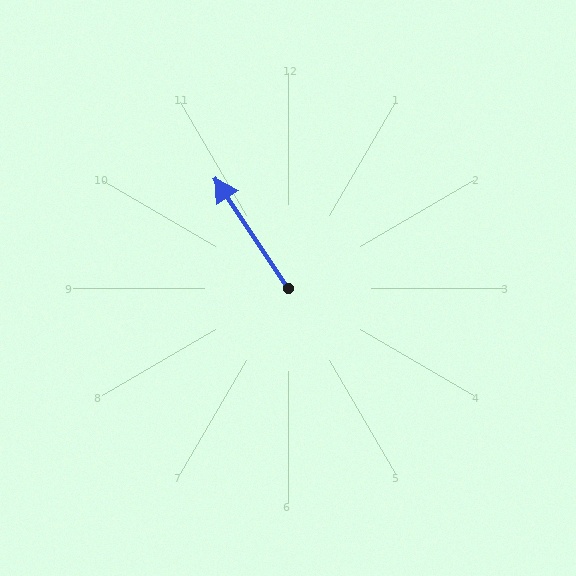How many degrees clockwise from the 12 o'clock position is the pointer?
Approximately 326 degrees.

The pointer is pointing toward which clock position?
Roughly 11 o'clock.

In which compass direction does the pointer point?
Northwest.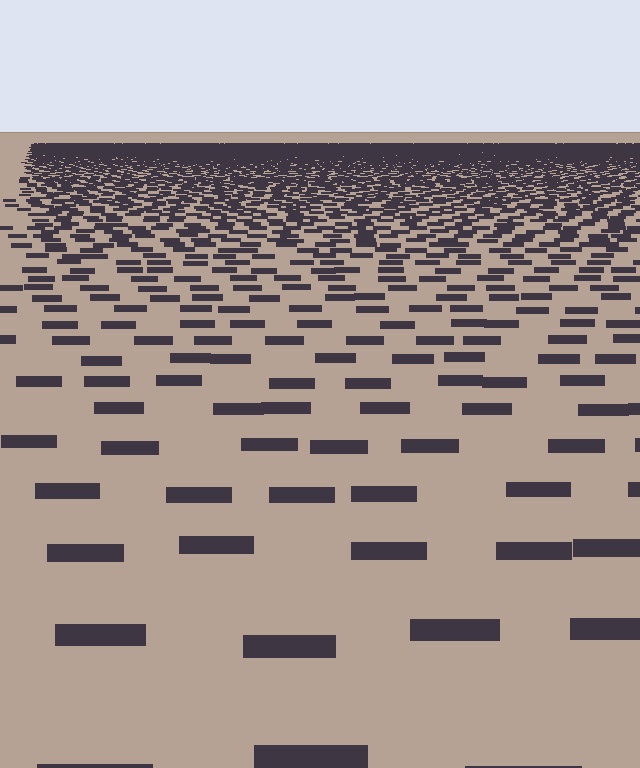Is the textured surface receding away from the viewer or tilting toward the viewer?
The surface is receding away from the viewer. Texture elements get smaller and denser toward the top.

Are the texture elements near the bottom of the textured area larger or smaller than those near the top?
Larger. Near the bottom, elements are closer to the viewer and appear at a bigger on-screen size.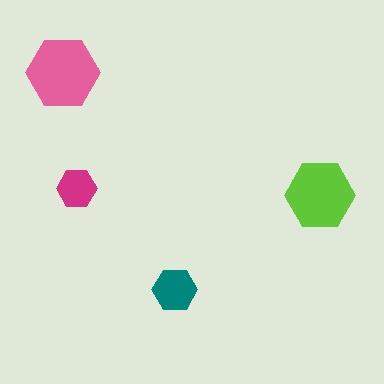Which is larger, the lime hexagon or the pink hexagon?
The pink one.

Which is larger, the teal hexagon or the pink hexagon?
The pink one.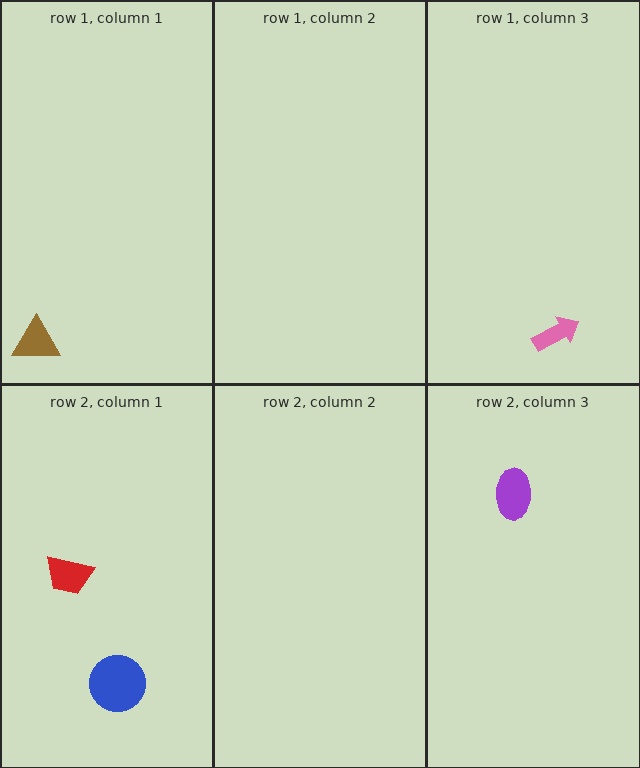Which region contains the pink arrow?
The row 1, column 3 region.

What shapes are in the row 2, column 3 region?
The purple ellipse.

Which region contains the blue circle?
The row 2, column 1 region.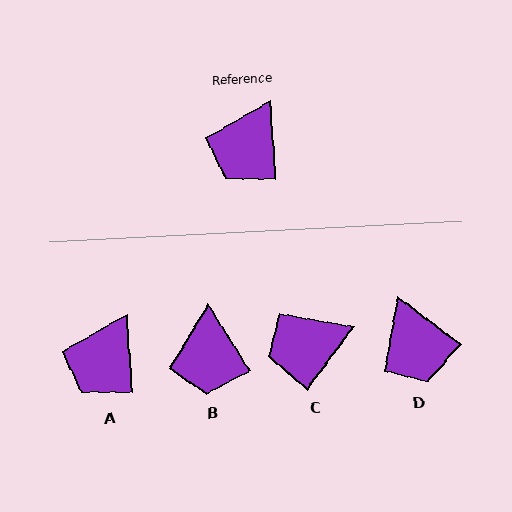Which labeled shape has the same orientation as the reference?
A.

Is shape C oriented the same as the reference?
No, it is off by about 40 degrees.